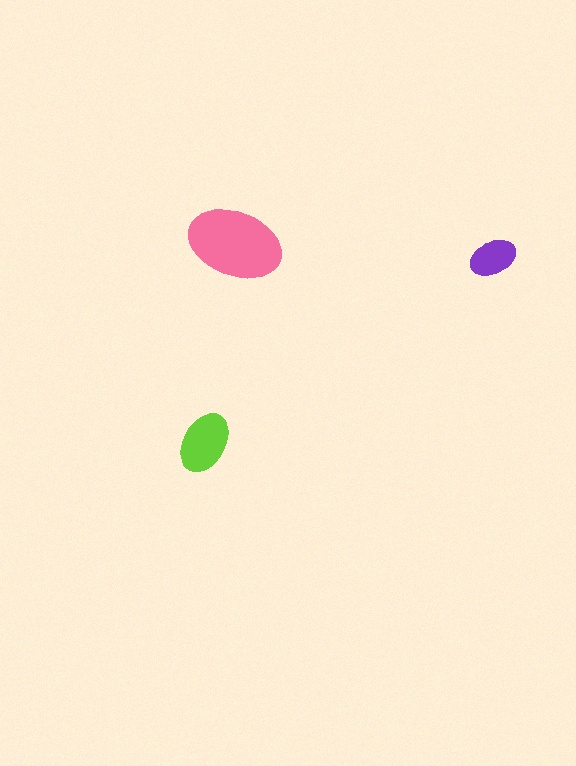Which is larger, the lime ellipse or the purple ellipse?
The lime one.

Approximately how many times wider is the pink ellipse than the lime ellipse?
About 1.5 times wider.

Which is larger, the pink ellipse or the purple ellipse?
The pink one.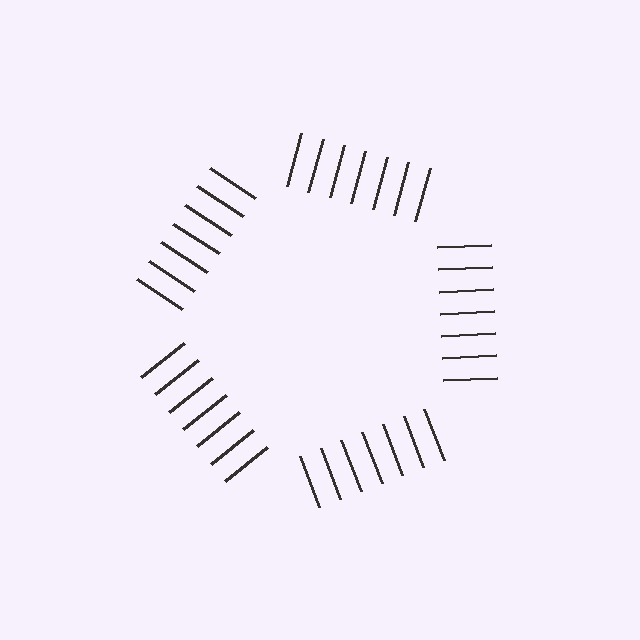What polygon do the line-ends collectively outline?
An illusory pentagon — the line segments terminate on its edges but no continuous stroke is drawn.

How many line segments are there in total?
35 — 7 along each of the 5 edges.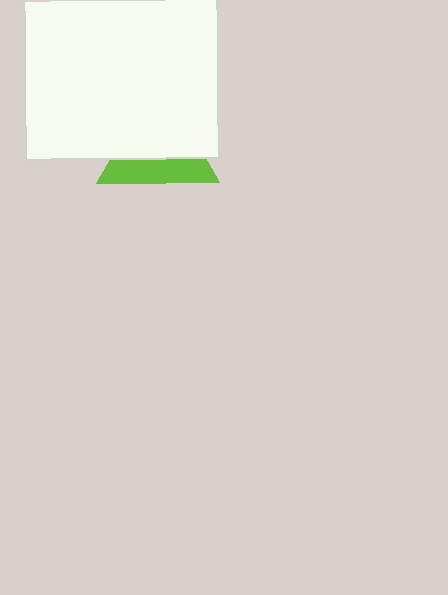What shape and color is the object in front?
The object in front is a white square.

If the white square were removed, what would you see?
You would see the complete lime triangle.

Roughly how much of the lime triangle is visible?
A small part of it is visible (roughly 39%).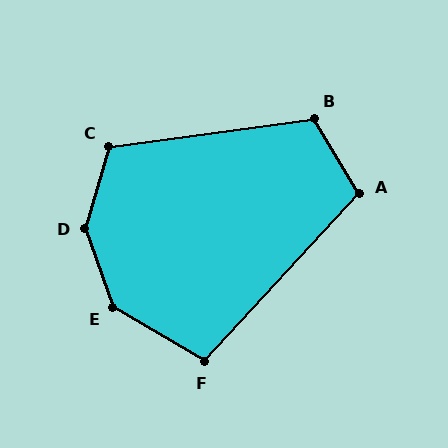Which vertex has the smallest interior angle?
F, at approximately 102 degrees.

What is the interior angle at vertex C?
Approximately 114 degrees (obtuse).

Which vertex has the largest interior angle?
D, at approximately 145 degrees.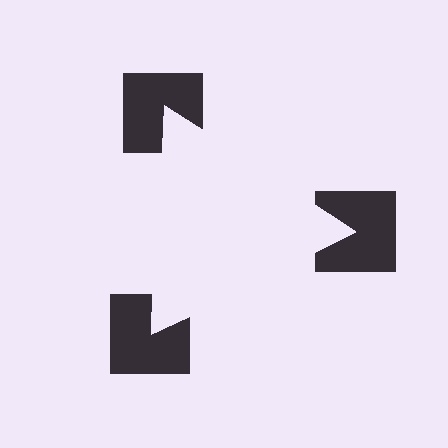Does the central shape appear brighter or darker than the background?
It typically appears slightly brighter than the background, even though no actual brightness change is drawn.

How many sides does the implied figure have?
3 sides.